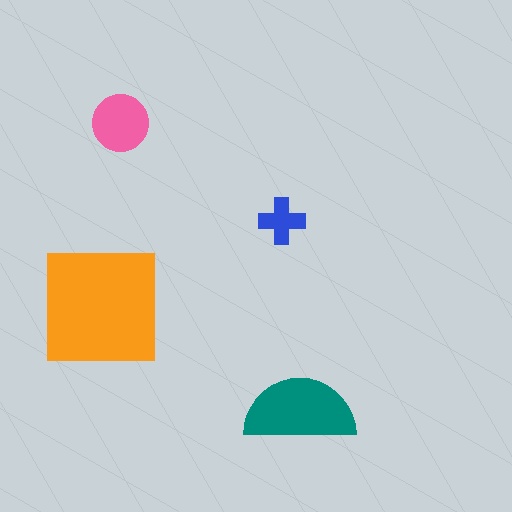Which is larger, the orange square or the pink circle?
The orange square.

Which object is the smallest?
The blue cross.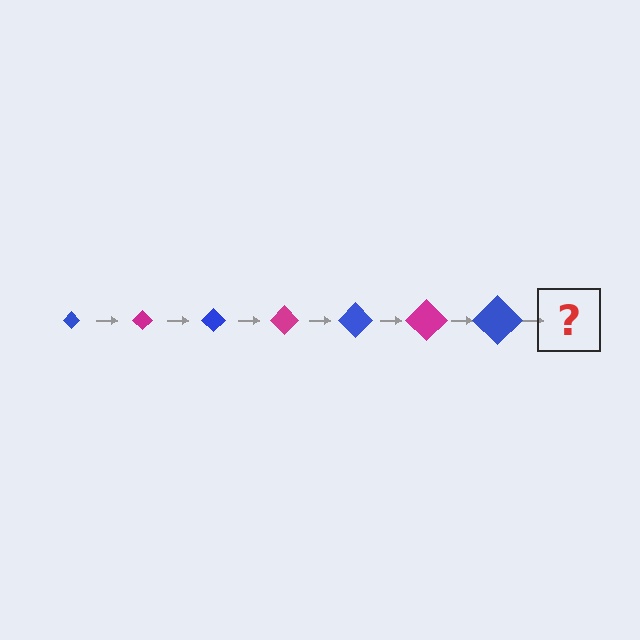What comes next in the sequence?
The next element should be a magenta diamond, larger than the previous one.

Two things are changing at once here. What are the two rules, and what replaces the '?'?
The two rules are that the diamond grows larger each step and the color cycles through blue and magenta. The '?' should be a magenta diamond, larger than the previous one.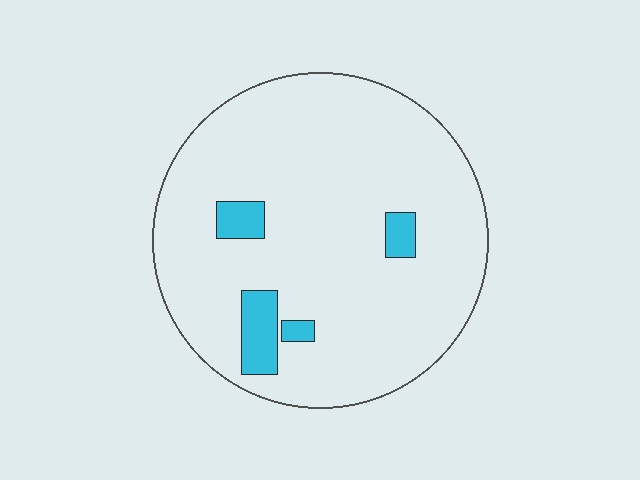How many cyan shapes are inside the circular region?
4.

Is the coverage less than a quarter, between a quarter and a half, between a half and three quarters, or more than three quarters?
Less than a quarter.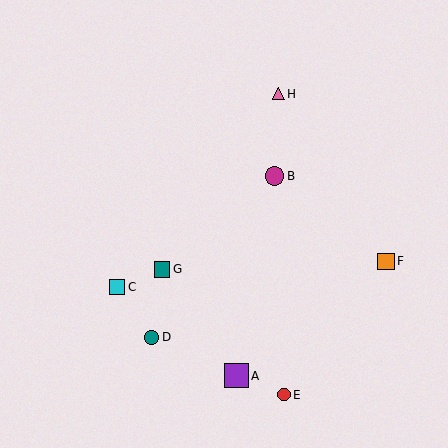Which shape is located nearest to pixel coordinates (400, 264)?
The orange square (labeled F) at (386, 261) is nearest to that location.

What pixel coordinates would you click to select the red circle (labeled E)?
Click at (284, 395) to select the red circle E.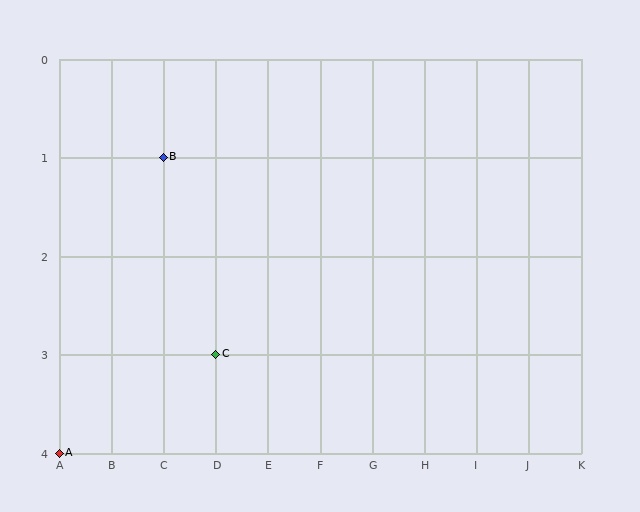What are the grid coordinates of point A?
Point A is at grid coordinates (A, 4).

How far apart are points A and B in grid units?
Points A and B are 2 columns and 3 rows apart (about 3.6 grid units diagonally).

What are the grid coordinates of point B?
Point B is at grid coordinates (C, 1).